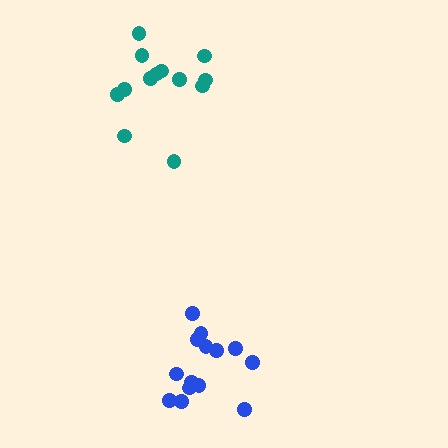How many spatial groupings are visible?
There are 2 spatial groupings.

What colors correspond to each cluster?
The clusters are colored: teal, blue.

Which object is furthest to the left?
The teal cluster is leftmost.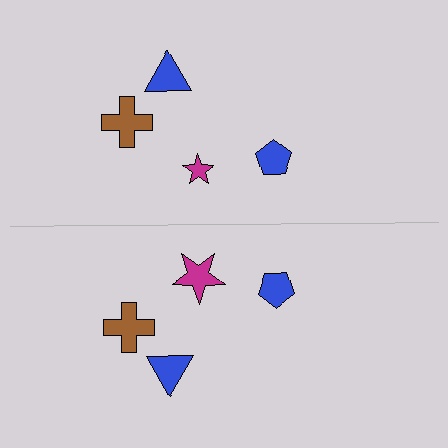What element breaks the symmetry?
The magenta star on the bottom side has a different size than its mirror counterpart.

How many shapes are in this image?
There are 8 shapes in this image.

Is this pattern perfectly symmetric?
No, the pattern is not perfectly symmetric. The magenta star on the bottom side has a different size than its mirror counterpart.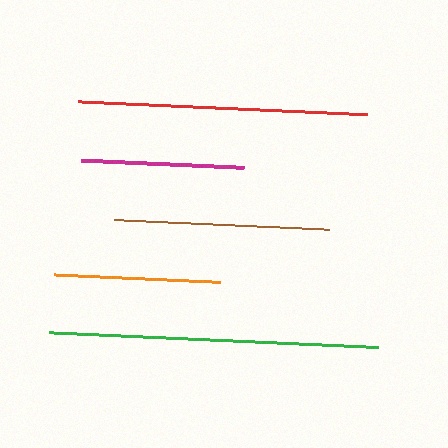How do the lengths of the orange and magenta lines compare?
The orange and magenta lines are approximately the same length.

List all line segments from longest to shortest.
From longest to shortest: green, red, brown, orange, magenta.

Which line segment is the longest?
The green line is the longest at approximately 329 pixels.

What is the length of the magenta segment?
The magenta segment is approximately 164 pixels long.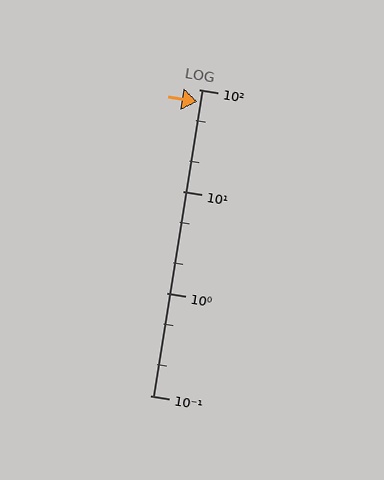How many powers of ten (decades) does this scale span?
The scale spans 3 decades, from 0.1 to 100.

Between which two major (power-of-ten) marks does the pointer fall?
The pointer is between 10 and 100.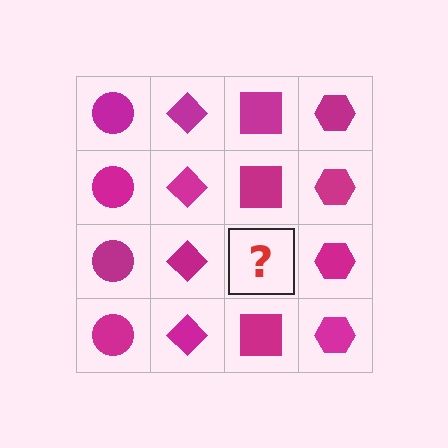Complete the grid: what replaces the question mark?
The question mark should be replaced with a magenta square.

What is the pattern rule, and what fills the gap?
The rule is that each column has a consistent shape. The gap should be filled with a magenta square.